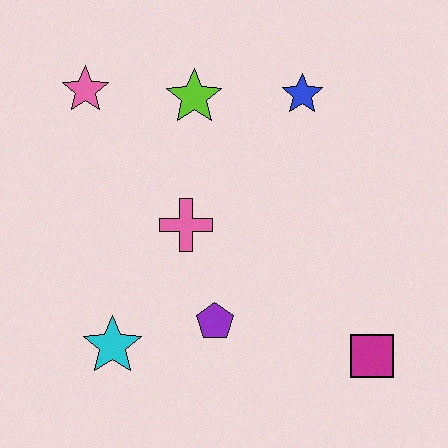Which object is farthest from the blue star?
The cyan star is farthest from the blue star.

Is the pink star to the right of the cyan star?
No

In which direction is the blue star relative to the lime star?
The blue star is to the right of the lime star.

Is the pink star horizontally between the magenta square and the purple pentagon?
No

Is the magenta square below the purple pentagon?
Yes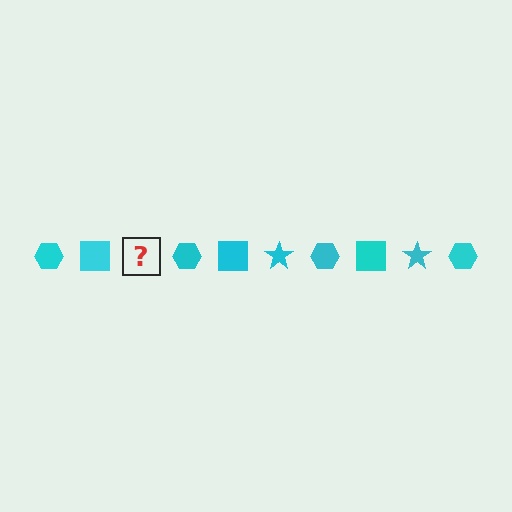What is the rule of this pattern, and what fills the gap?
The rule is that the pattern cycles through hexagon, square, star shapes in cyan. The gap should be filled with a cyan star.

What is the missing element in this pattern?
The missing element is a cyan star.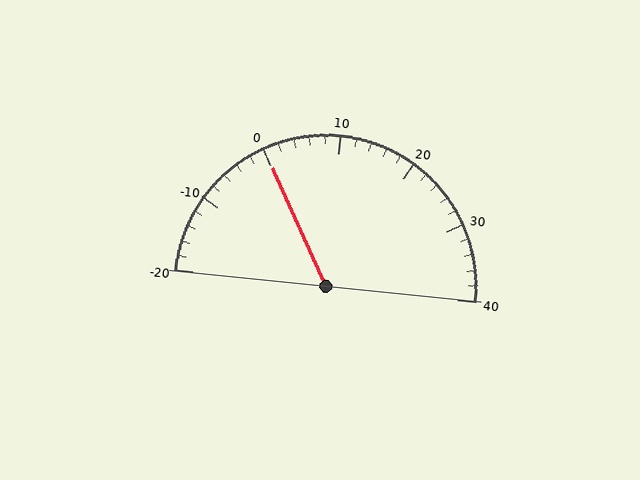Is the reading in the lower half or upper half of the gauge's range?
The reading is in the lower half of the range (-20 to 40).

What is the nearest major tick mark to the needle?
The nearest major tick mark is 0.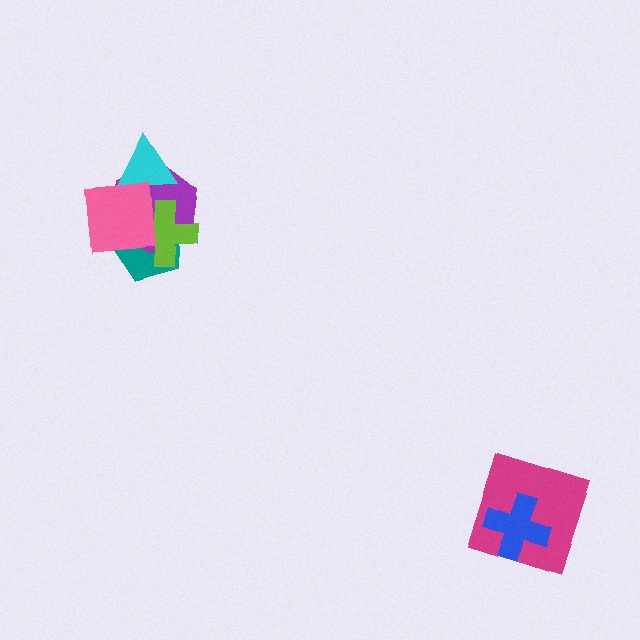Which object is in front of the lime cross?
The pink square is in front of the lime cross.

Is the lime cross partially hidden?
Yes, it is partially covered by another shape.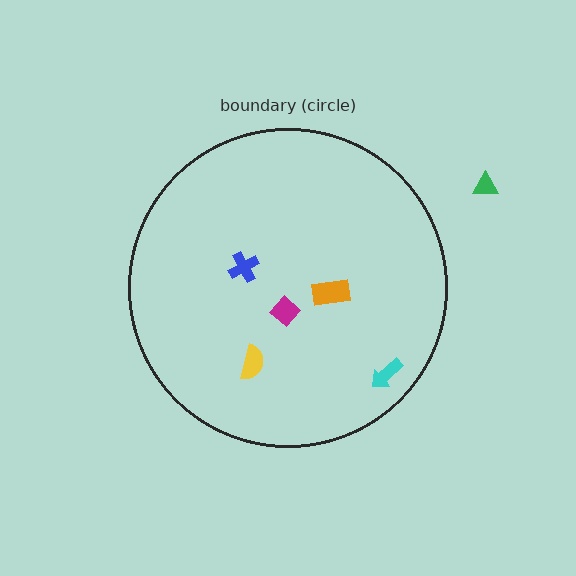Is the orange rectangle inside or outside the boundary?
Inside.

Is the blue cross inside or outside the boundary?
Inside.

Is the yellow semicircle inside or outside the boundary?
Inside.